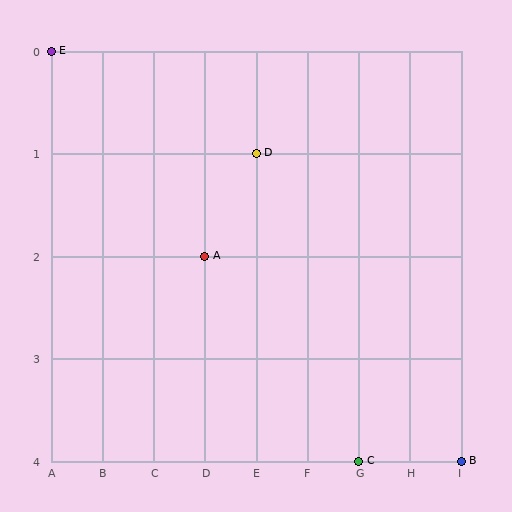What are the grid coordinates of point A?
Point A is at grid coordinates (D, 2).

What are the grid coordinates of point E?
Point E is at grid coordinates (A, 0).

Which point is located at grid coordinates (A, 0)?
Point E is at (A, 0).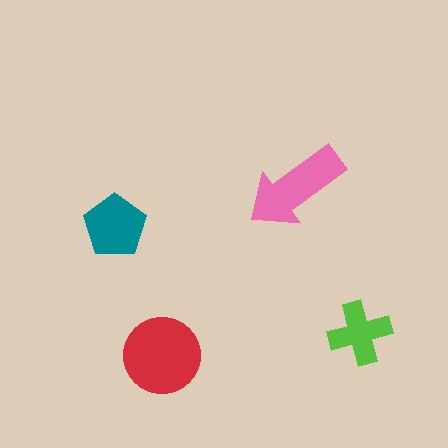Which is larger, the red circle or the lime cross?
The red circle.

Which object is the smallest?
The lime cross.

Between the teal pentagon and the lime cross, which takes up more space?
The teal pentagon.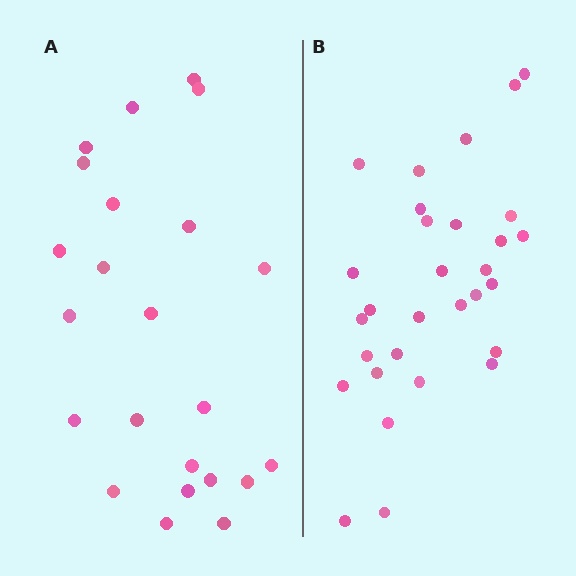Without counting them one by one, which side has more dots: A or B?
Region B (the right region) has more dots.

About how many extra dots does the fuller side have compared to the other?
Region B has roughly 8 or so more dots than region A.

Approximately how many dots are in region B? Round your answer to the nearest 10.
About 30 dots.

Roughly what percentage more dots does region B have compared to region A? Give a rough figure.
About 30% more.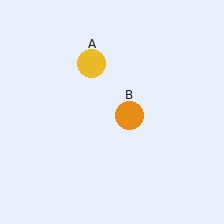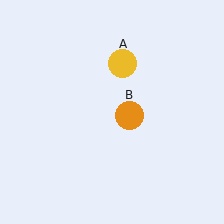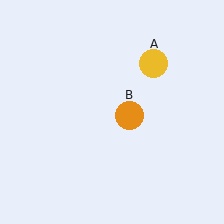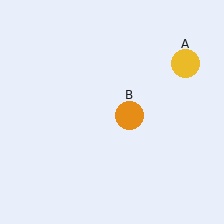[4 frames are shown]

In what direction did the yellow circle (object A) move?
The yellow circle (object A) moved right.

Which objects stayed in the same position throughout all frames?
Orange circle (object B) remained stationary.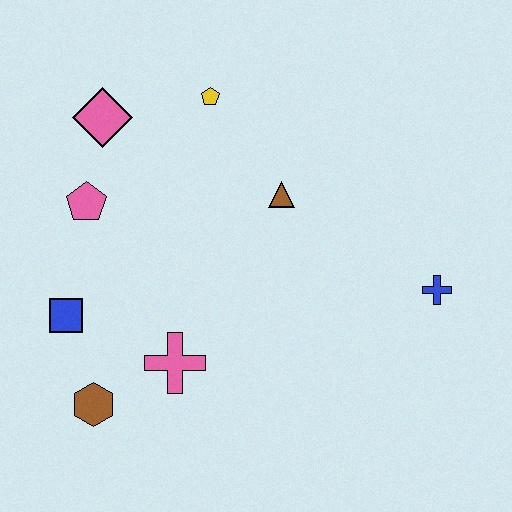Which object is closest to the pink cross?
The brown hexagon is closest to the pink cross.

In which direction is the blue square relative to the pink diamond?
The blue square is below the pink diamond.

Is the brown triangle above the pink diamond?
No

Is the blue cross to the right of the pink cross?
Yes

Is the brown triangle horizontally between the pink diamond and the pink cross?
No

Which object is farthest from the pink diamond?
The blue cross is farthest from the pink diamond.